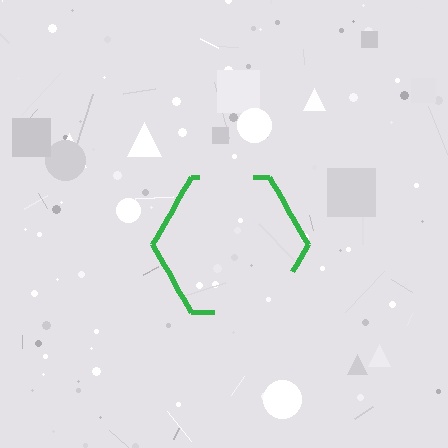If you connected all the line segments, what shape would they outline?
They would outline a hexagon.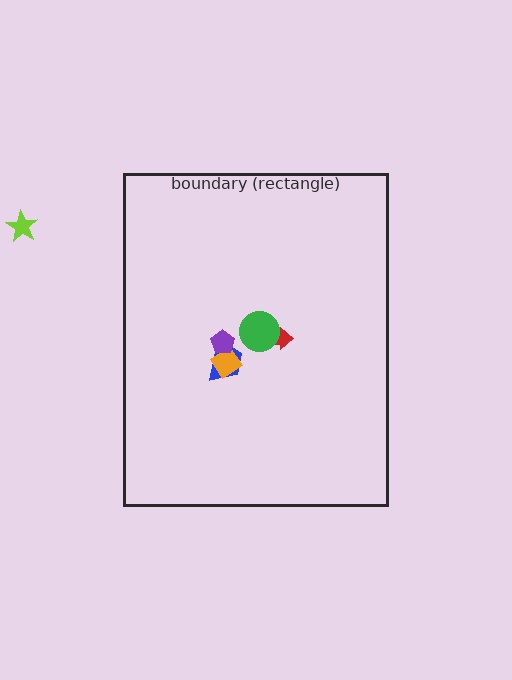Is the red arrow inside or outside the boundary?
Inside.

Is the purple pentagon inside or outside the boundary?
Inside.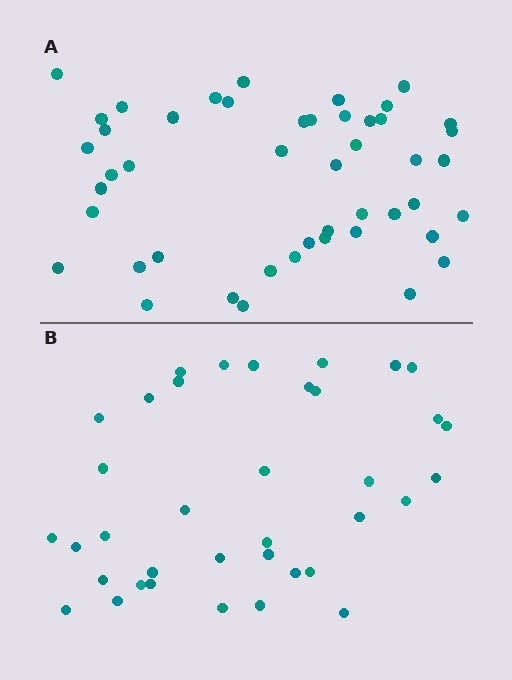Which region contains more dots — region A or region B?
Region A (the top region) has more dots.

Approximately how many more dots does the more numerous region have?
Region A has roughly 10 or so more dots than region B.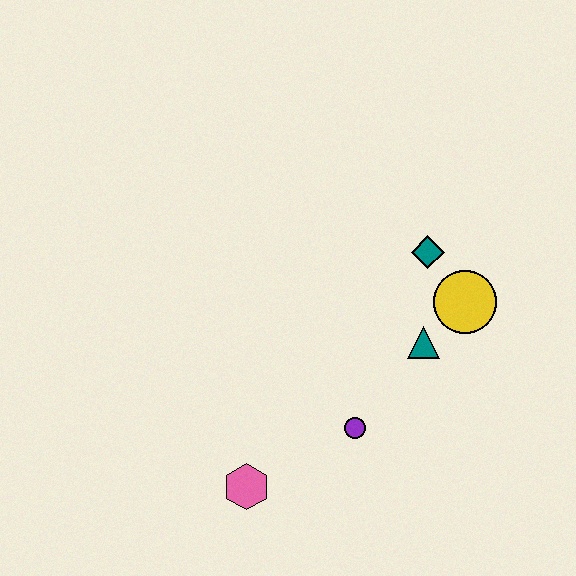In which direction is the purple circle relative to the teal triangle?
The purple circle is below the teal triangle.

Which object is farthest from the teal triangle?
The pink hexagon is farthest from the teal triangle.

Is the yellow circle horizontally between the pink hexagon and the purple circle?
No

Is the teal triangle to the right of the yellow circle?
No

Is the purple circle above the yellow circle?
No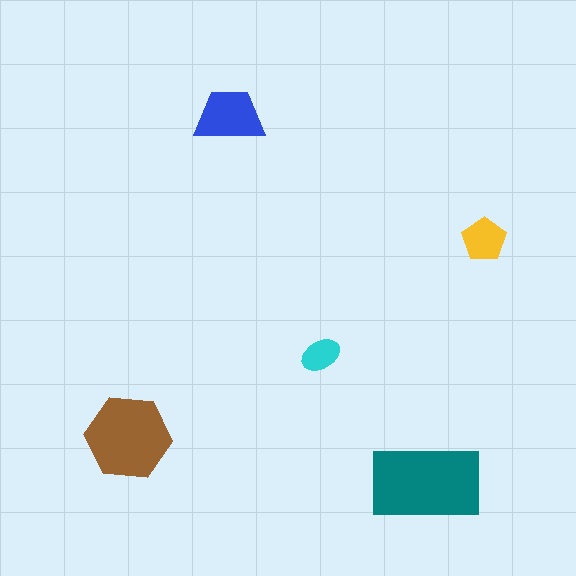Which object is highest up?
The blue trapezoid is topmost.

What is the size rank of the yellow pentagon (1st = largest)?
4th.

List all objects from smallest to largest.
The cyan ellipse, the yellow pentagon, the blue trapezoid, the brown hexagon, the teal rectangle.